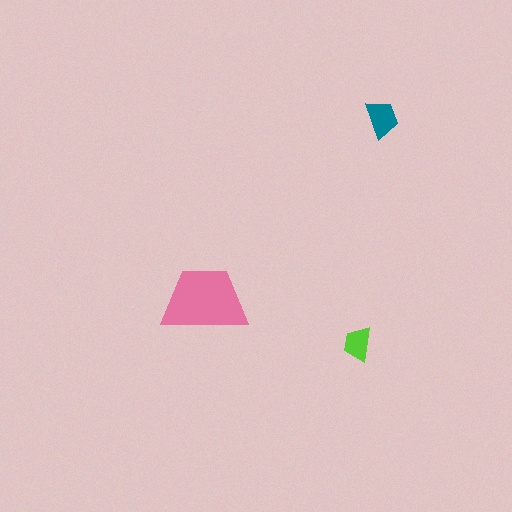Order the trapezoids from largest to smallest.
the pink one, the teal one, the lime one.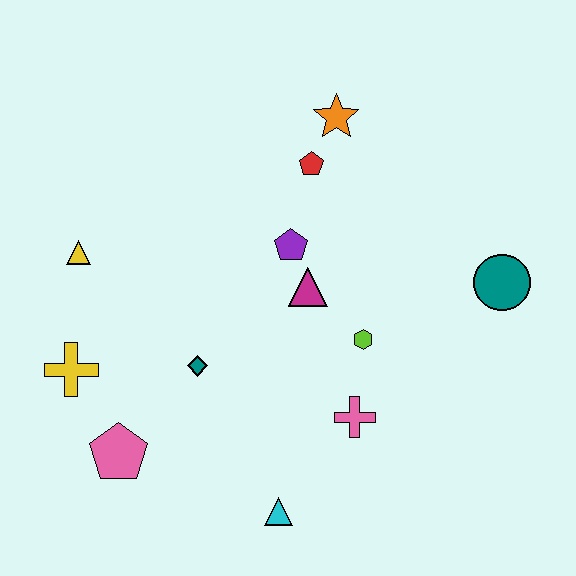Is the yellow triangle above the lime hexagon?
Yes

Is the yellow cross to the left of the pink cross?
Yes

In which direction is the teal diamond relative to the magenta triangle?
The teal diamond is to the left of the magenta triangle.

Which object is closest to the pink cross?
The lime hexagon is closest to the pink cross.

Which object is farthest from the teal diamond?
The teal circle is farthest from the teal diamond.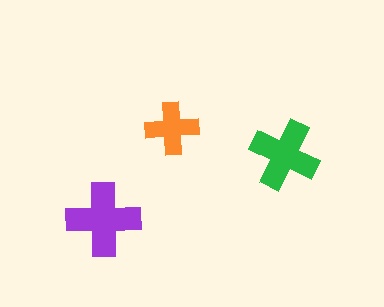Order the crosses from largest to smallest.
the purple one, the green one, the orange one.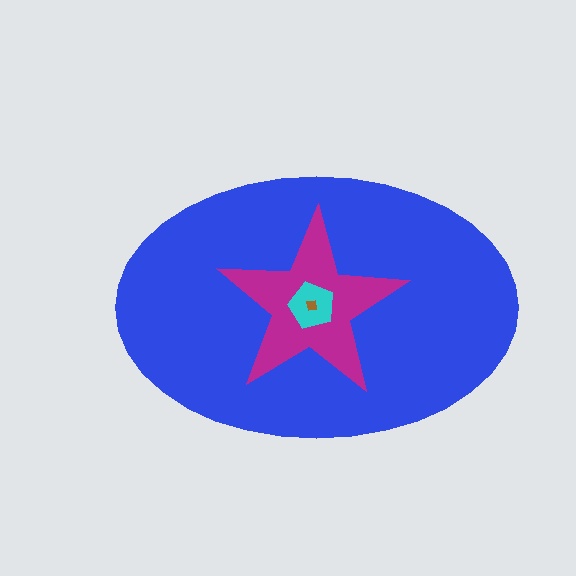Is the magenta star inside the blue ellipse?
Yes.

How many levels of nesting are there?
4.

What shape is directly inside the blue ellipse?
The magenta star.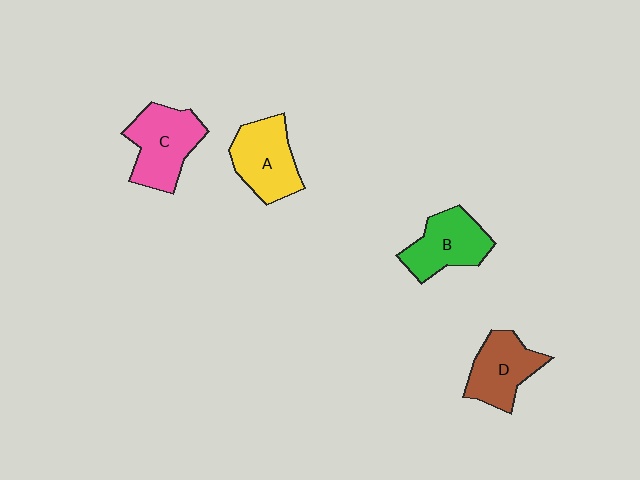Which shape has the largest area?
Shape C (pink).